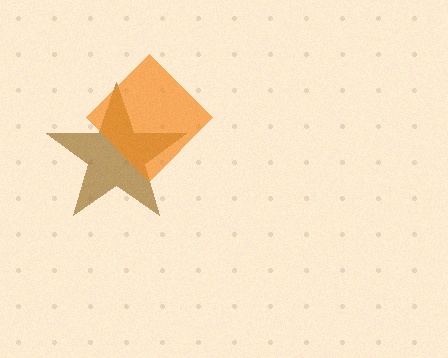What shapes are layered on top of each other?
The layered shapes are: a brown star, an orange diamond.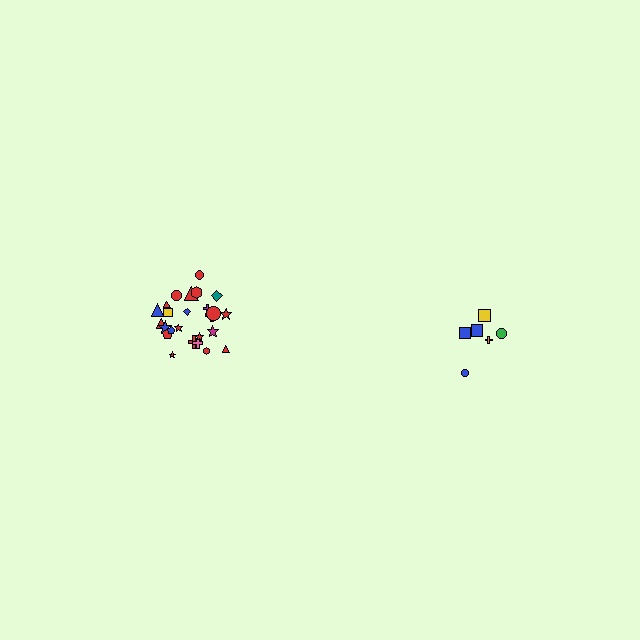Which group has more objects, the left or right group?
The left group.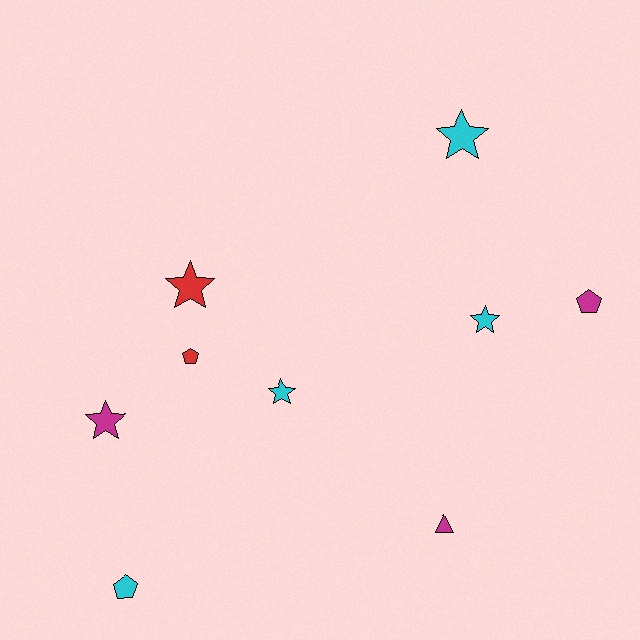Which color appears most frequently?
Cyan, with 4 objects.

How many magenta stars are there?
There is 1 magenta star.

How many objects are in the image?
There are 9 objects.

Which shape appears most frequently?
Star, with 5 objects.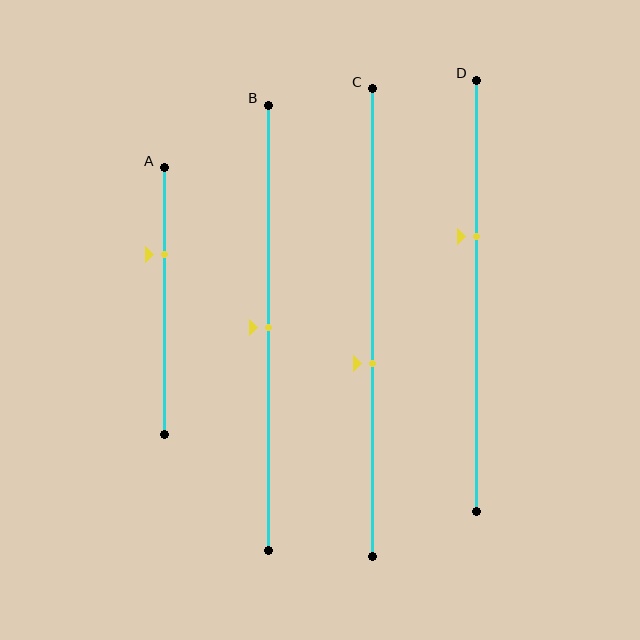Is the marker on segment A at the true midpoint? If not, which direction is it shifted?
No, the marker on segment A is shifted upward by about 18% of the segment length.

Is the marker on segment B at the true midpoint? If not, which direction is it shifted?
Yes, the marker on segment B is at the true midpoint.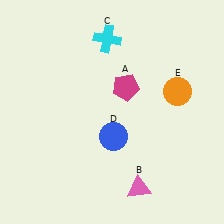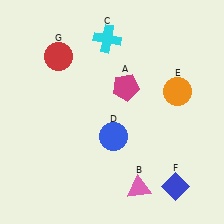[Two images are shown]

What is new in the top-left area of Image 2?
A red circle (G) was added in the top-left area of Image 2.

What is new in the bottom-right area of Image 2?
A blue diamond (F) was added in the bottom-right area of Image 2.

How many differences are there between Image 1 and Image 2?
There are 2 differences between the two images.